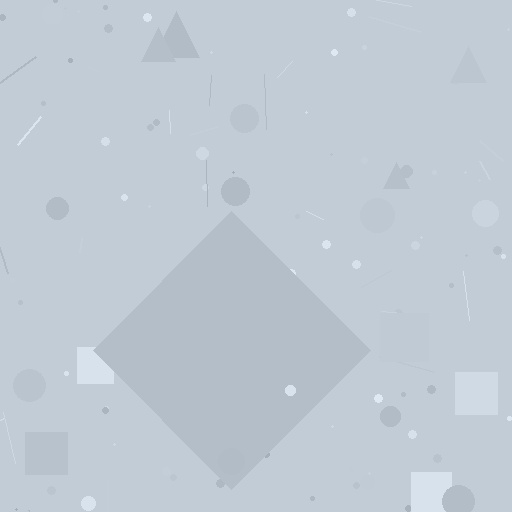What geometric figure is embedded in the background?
A diamond is embedded in the background.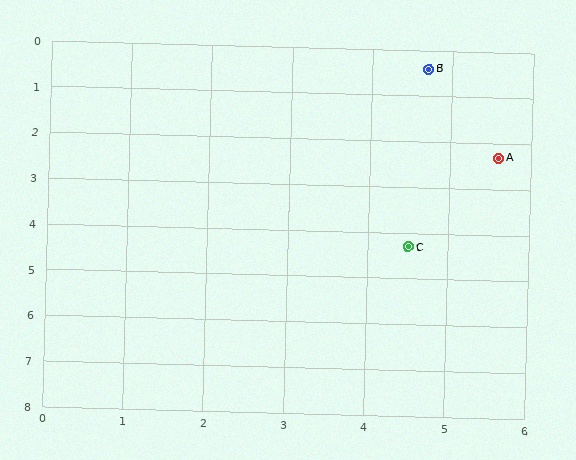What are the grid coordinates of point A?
Point A is at approximately (5.6, 2.3).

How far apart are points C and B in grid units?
Points C and B are about 3.9 grid units apart.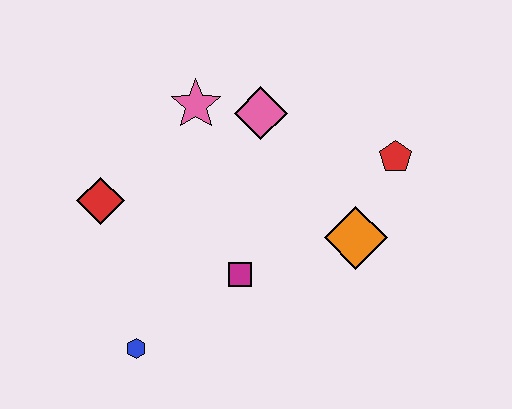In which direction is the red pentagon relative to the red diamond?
The red pentagon is to the right of the red diamond.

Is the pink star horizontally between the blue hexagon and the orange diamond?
Yes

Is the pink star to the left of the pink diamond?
Yes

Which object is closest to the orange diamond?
The red pentagon is closest to the orange diamond.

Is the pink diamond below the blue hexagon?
No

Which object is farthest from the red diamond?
The red pentagon is farthest from the red diamond.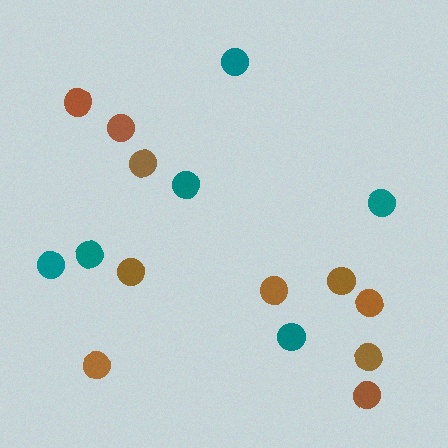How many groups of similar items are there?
There are 2 groups: one group of brown circles (10) and one group of teal circles (6).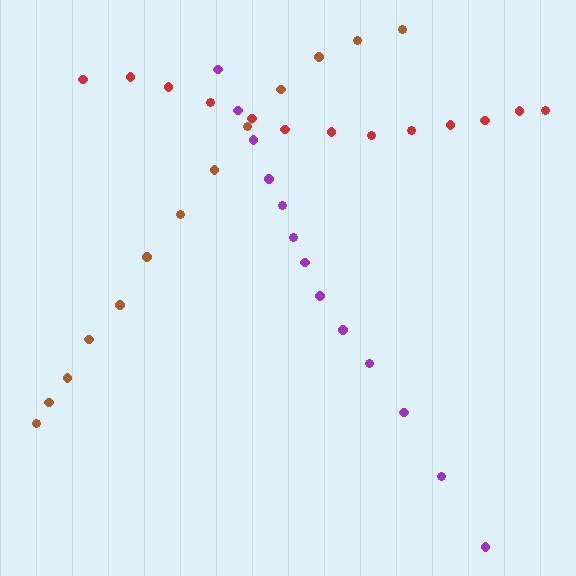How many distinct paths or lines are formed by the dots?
There are 3 distinct paths.